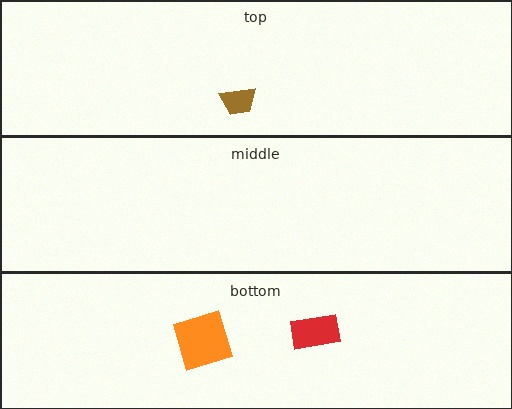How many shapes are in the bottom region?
2.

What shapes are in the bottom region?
The orange square, the red rectangle.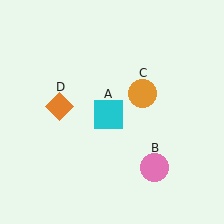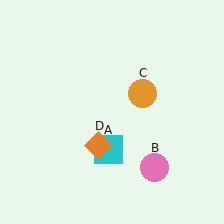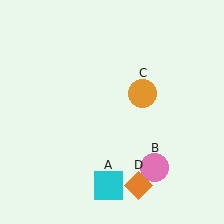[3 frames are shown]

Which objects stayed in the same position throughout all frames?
Pink circle (object B) and orange circle (object C) remained stationary.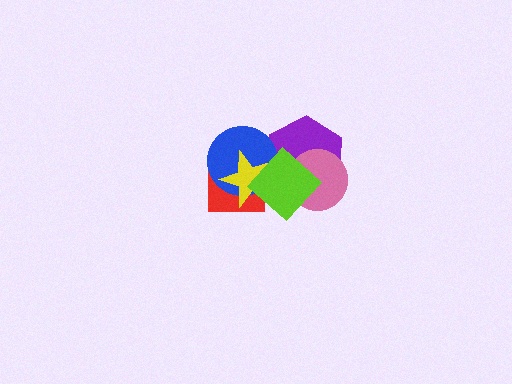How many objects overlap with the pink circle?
3 objects overlap with the pink circle.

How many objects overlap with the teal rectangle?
6 objects overlap with the teal rectangle.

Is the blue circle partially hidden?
Yes, it is partially covered by another shape.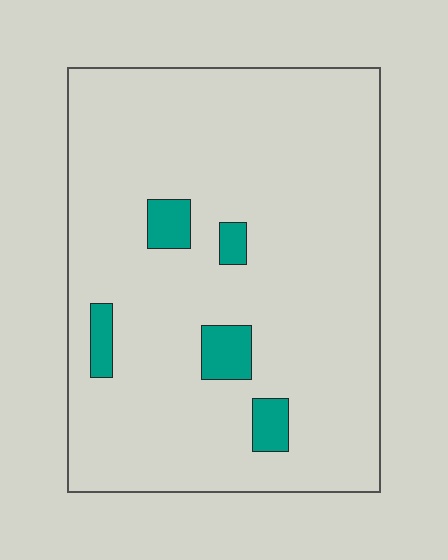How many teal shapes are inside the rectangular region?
5.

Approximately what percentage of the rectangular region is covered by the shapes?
Approximately 5%.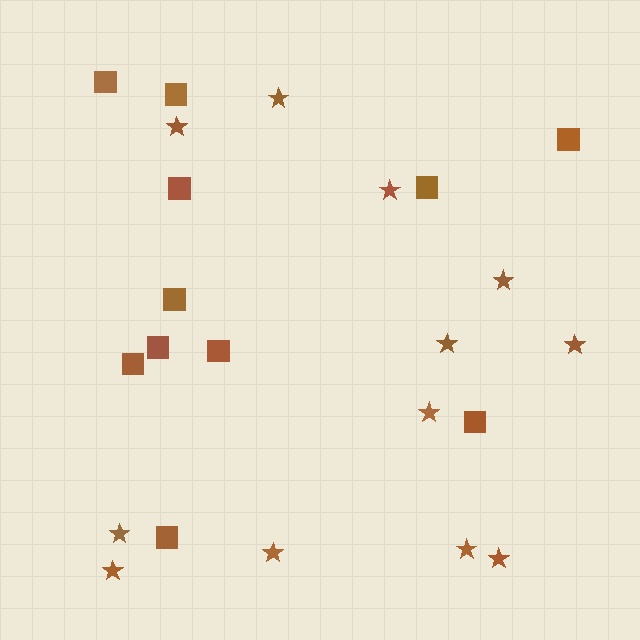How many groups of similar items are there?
There are 2 groups: one group of squares (11) and one group of stars (12).